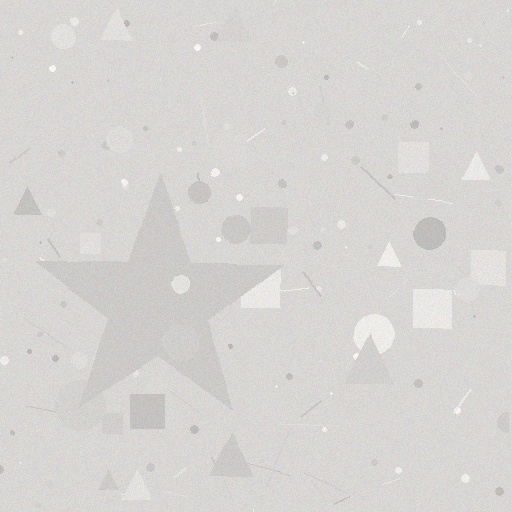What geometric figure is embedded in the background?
A star is embedded in the background.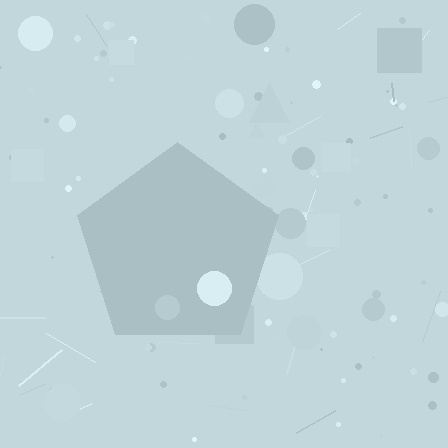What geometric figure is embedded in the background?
A pentagon is embedded in the background.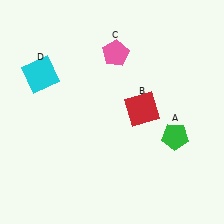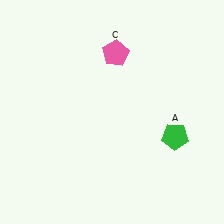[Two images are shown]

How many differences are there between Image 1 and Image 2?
There are 2 differences between the two images.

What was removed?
The cyan square (D), the red square (B) were removed in Image 2.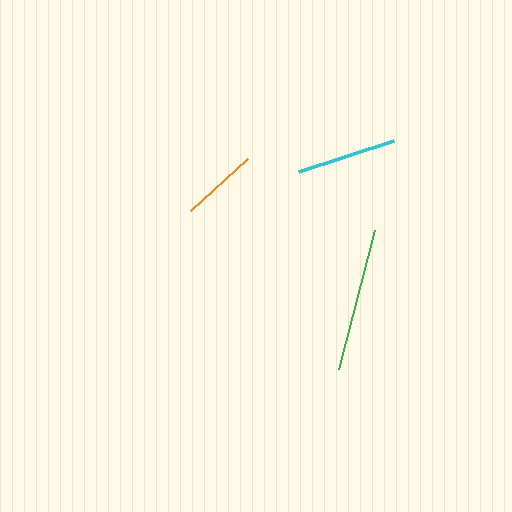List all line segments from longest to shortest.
From longest to shortest: green, cyan, orange.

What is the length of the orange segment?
The orange segment is approximately 77 pixels long.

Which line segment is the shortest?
The orange line is the shortest at approximately 77 pixels.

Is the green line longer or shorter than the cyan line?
The green line is longer than the cyan line.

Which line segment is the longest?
The green line is the longest at approximately 143 pixels.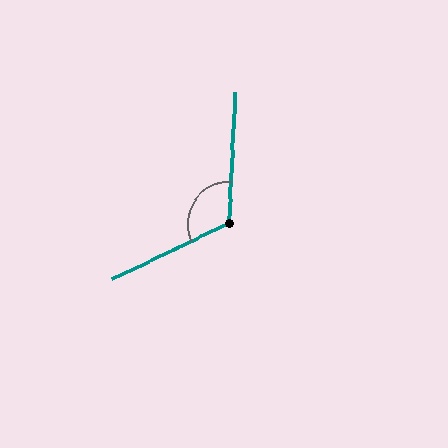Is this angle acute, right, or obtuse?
It is obtuse.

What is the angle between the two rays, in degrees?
Approximately 119 degrees.